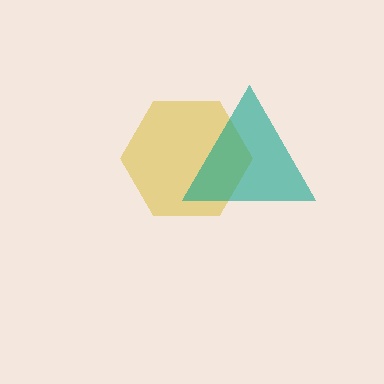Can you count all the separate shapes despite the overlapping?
Yes, there are 2 separate shapes.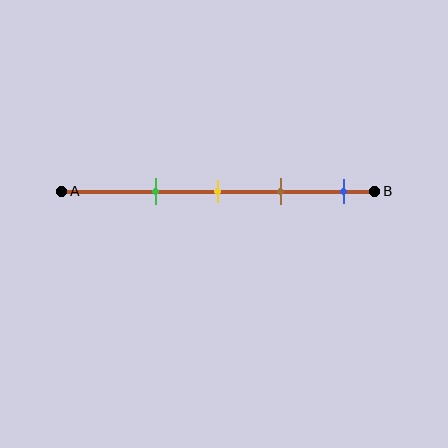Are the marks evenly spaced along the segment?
Yes, the marks are approximately evenly spaced.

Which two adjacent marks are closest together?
The yellow and brown marks are the closest adjacent pair.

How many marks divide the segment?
There are 4 marks dividing the segment.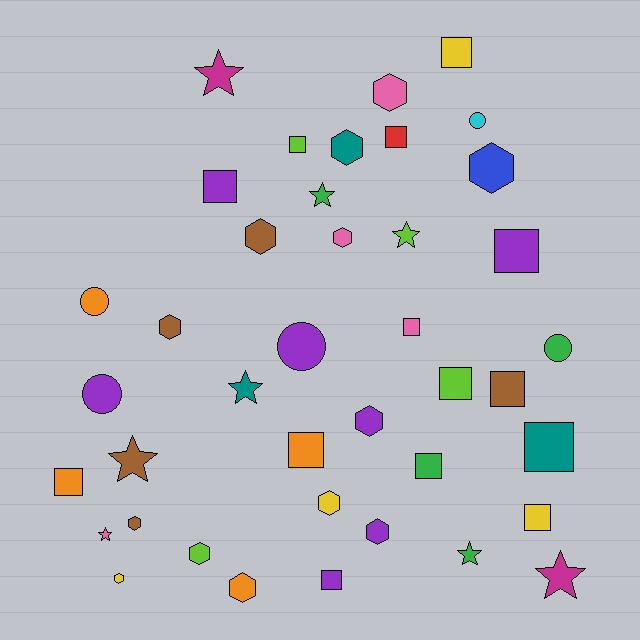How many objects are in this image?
There are 40 objects.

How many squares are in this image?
There are 14 squares.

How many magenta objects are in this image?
There are 2 magenta objects.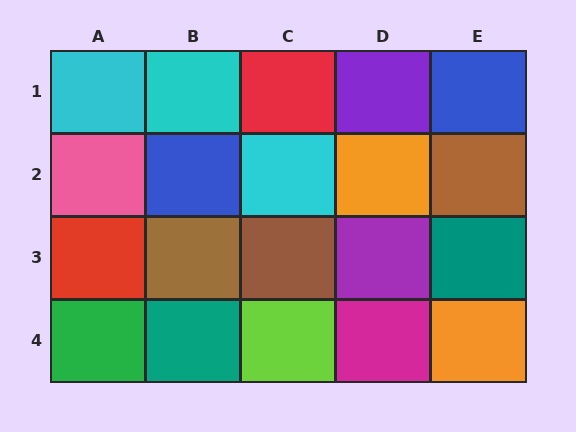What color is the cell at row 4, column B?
Teal.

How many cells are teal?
2 cells are teal.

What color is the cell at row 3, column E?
Teal.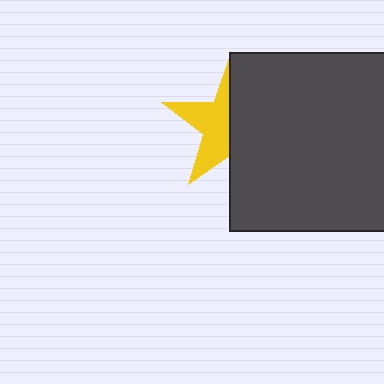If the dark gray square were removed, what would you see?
You would see the complete yellow star.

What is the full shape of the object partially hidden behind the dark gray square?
The partially hidden object is a yellow star.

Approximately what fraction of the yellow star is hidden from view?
Roughly 53% of the yellow star is hidden behind the dark gray square.